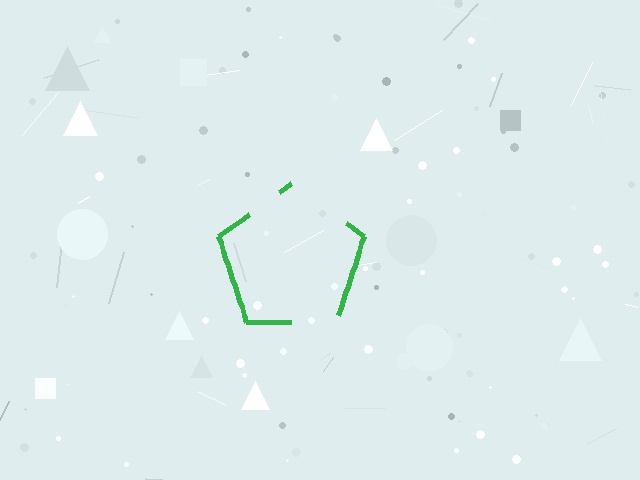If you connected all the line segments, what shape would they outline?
They would outline a pentagon.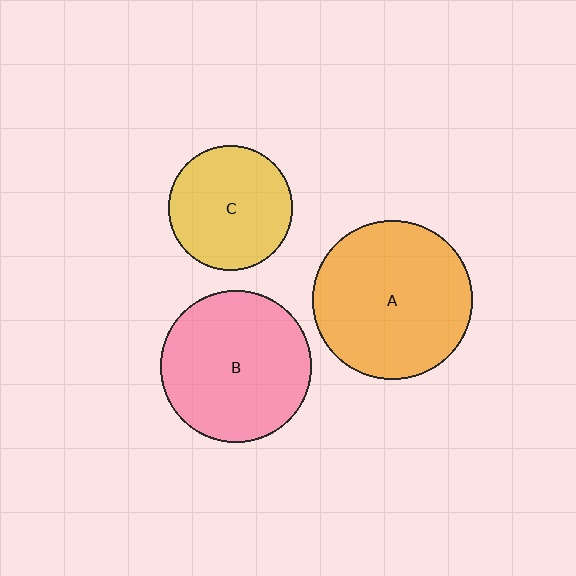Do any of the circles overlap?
No, none of the circles overlap.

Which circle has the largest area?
Circle A (orange).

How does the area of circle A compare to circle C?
Approximately 1.6 times.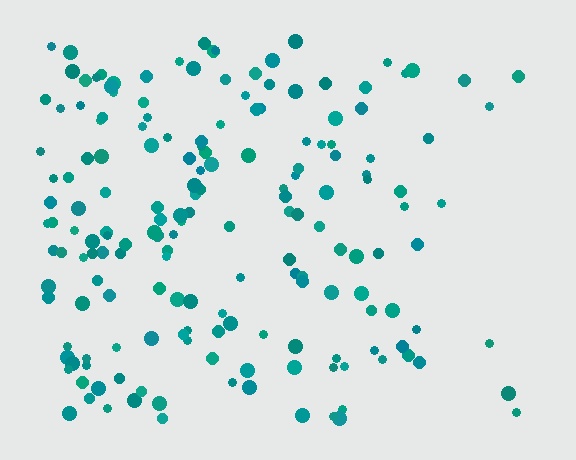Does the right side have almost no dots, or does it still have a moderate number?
Still a moderate number, just noticeably fewer than the left.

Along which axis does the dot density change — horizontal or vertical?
Horizontal.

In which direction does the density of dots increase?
From right to left, with the left side densest.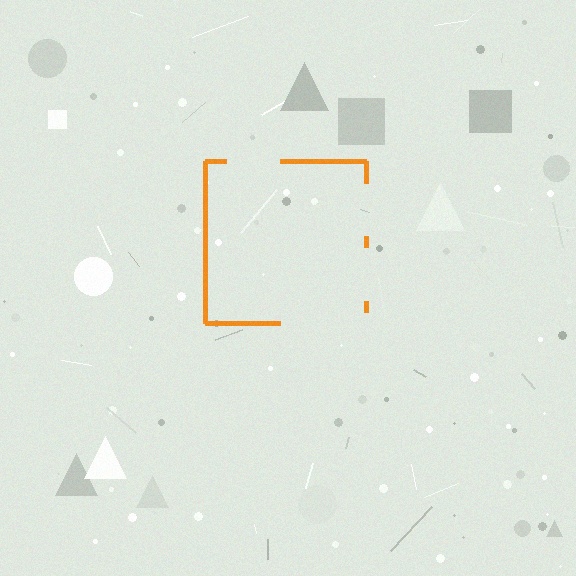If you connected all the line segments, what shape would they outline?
They would outline a square.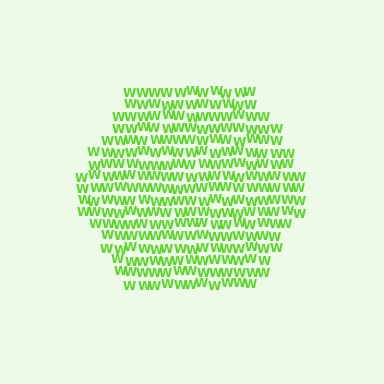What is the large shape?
The large shape is a hexagon.